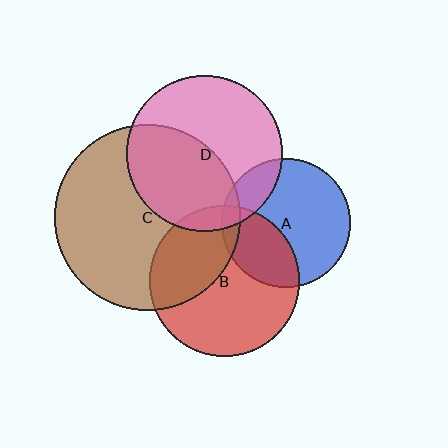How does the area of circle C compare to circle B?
Approximately 1.5 times.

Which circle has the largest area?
Circle C (brown).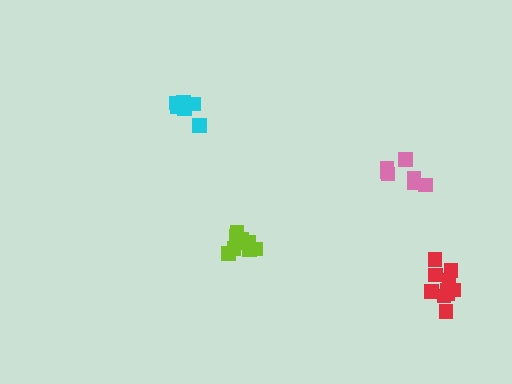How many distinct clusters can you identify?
There are 4 distinct clusters.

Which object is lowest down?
The red cluster is bottommost.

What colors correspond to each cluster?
The clusters are colored: lime, cyan, red, pink.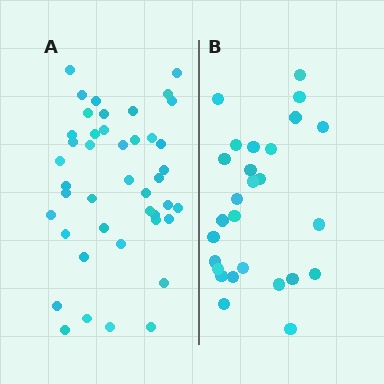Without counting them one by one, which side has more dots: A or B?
Region A (the left region) has more dots.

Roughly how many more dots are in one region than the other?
Region A has approximately 15 more dots than region B.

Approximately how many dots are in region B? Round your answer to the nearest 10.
About 30 dots. (The exact count is 27, which rounds to 30.)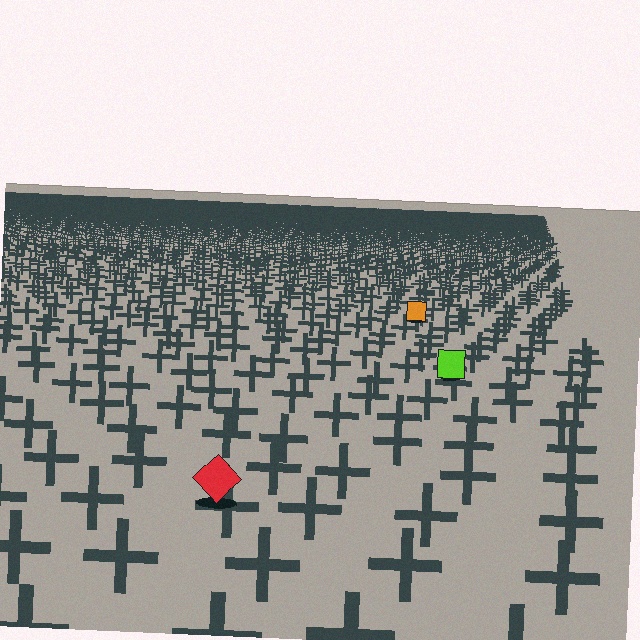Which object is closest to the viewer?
The red diamond is closest. The texture marks near it are larger and more spread out.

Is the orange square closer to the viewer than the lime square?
No. The lime square is closer — you can tell from the texture gradient: the ground texture is coarser near it.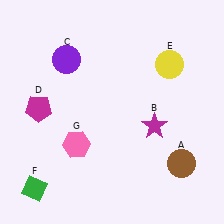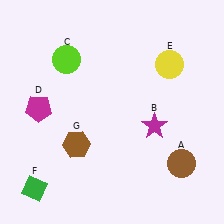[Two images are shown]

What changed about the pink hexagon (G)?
In Image 1, G is pink. In Image 2, it changed to brown.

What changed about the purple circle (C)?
In Image 1, C is purple. In Image 2, it changed to lime.